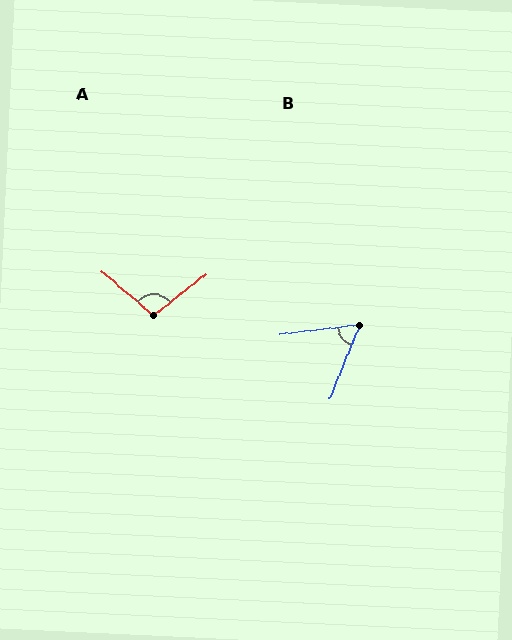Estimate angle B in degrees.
Approximately 61 degrees.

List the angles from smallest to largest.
B (61°), A (101°).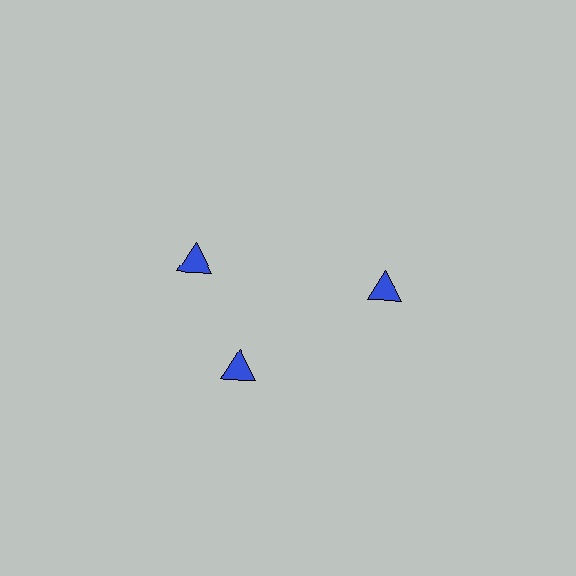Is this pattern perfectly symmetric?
No. The 3 blue triangles are arranged in a ring, but one element near the 11 o'clock position is rotated out of alignment along the ring, breaking the 3-fold rotational symmetry.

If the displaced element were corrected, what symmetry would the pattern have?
It would have 3-fold rotational symmetry — the pattern would map onto itself every 120 degrees.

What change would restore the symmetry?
The symmetry would be restored by rotating it back into even spacing with its neighbors so that all 3 triangles sit at equal angles and equal distance from the center.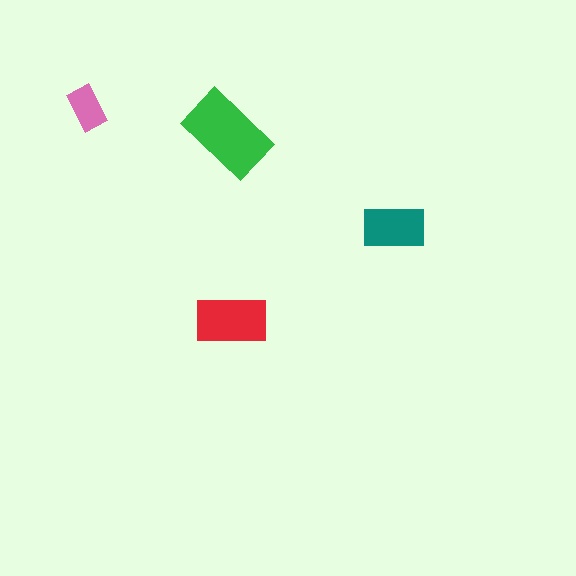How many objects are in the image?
There are 4 objects in the image.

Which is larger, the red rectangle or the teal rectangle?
The red one.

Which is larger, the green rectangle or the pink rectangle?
The green one.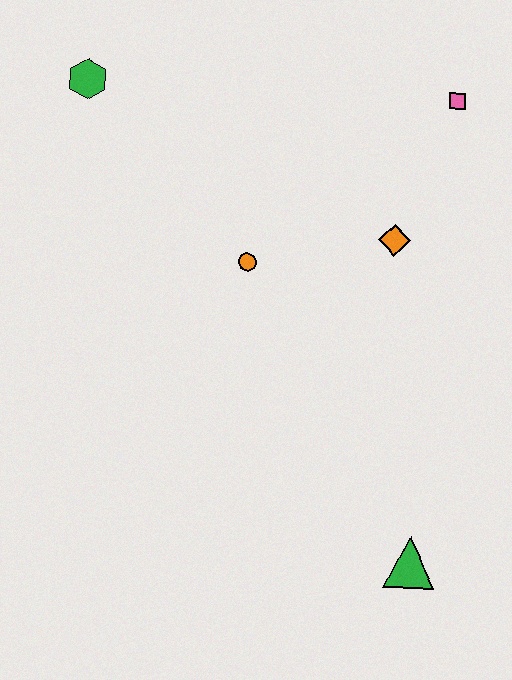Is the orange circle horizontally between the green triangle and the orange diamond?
No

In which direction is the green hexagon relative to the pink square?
The green hexagon is to the left of the pink square.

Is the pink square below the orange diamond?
No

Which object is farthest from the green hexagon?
The green triangle is farthest from the green hexagon.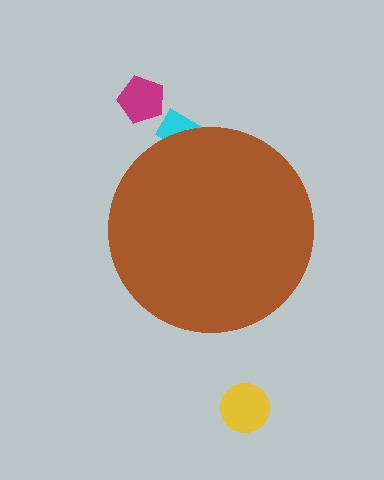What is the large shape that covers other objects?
A brown circle.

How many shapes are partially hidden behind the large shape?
1 shape is partially hidden.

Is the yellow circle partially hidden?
No, the yellow circle is fully visible.